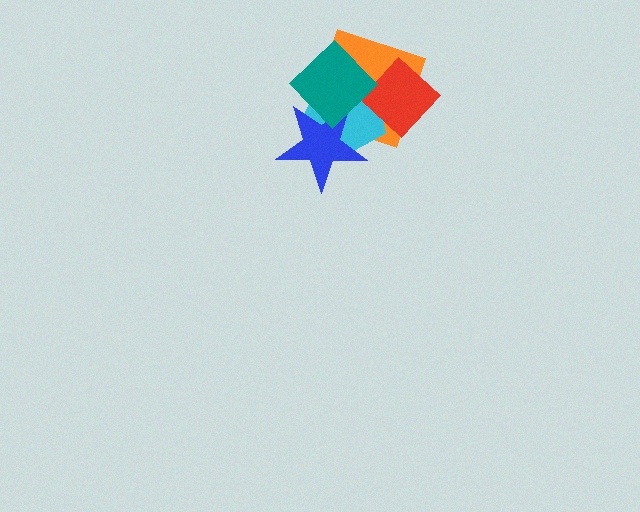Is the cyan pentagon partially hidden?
Yes, it is partially covered by another shape.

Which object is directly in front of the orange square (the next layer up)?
The cyan pentagon is directly in front of the orange square.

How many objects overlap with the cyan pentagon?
4 objects overlap with the cyan pentagon.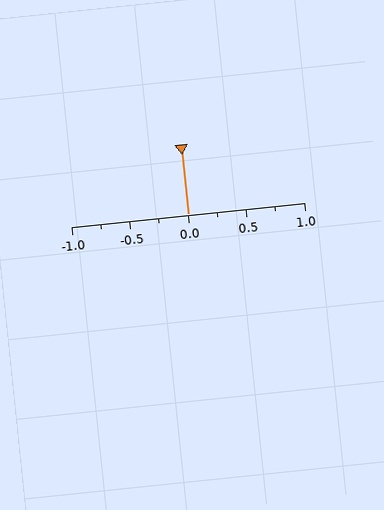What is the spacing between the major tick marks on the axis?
The major ticks are spaced 0.5 apart.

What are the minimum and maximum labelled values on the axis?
The axis runs from -1.0 to 1.0.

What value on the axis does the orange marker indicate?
The marker indicates approximately 0.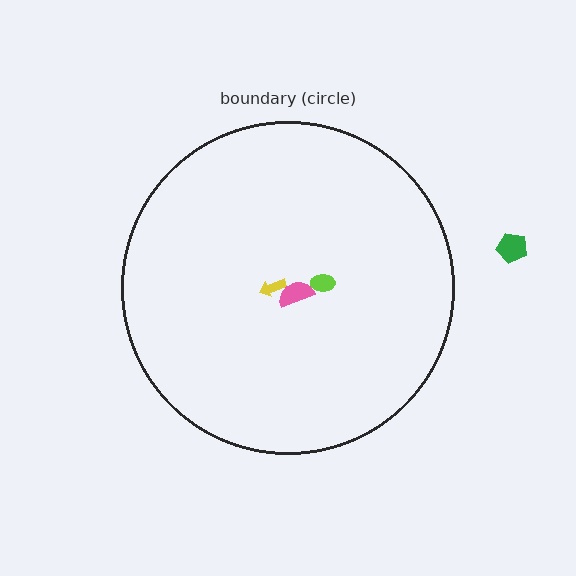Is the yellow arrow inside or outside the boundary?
Inside.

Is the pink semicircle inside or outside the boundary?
Inside.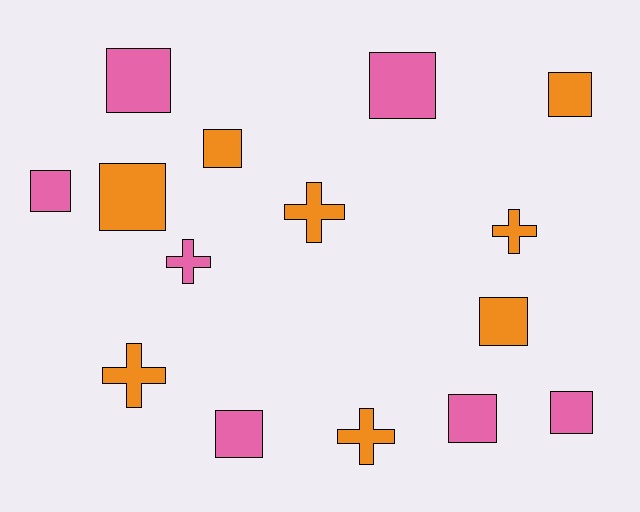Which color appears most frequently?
Orange, with 8 objects.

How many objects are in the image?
There are 15 objects.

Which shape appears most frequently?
Square, with 10 objects.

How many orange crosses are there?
There are 4 orange crosses.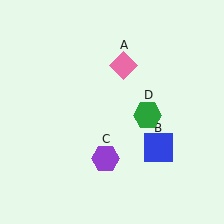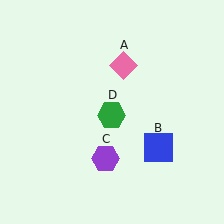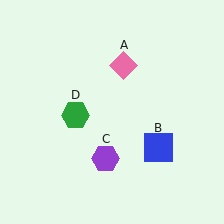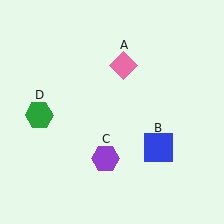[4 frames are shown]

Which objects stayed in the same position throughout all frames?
Pink diamond (object A) and blue square (object B) and purple hexagon (object C) remained stationary.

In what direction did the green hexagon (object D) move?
The green hexagon (object D) moved left.